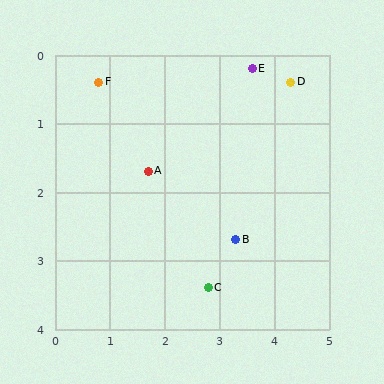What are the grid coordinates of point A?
Point A is at approximately (1.7, 1.7).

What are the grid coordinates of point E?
Point E is at approximately (3.6, 0.2).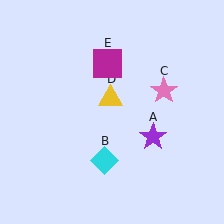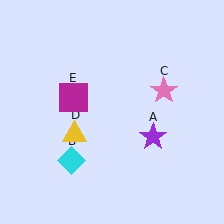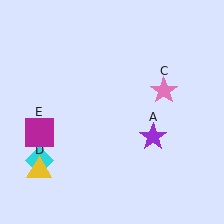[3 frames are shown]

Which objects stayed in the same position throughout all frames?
Purple star (object A) and pink star (object C) remained stationary.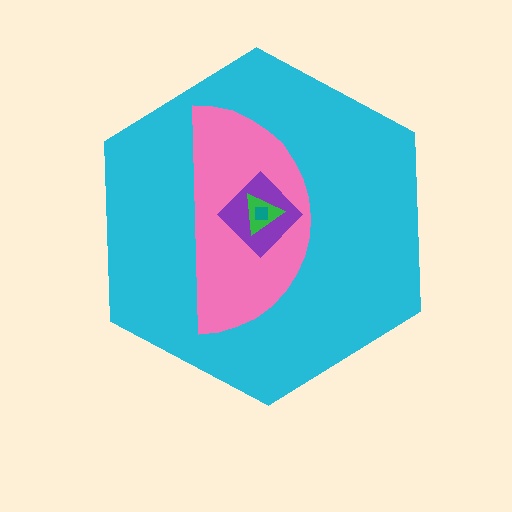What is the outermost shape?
The cyan hexagon.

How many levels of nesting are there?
5.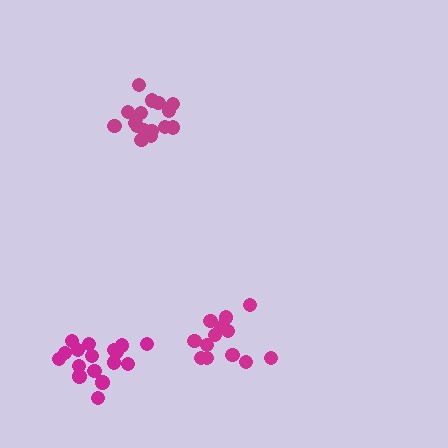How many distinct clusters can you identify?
There are 3 distinct clusters.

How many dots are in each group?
Group 1: 14 dots, Group 2: 17 dots, Group 3: 18 dots (49 total).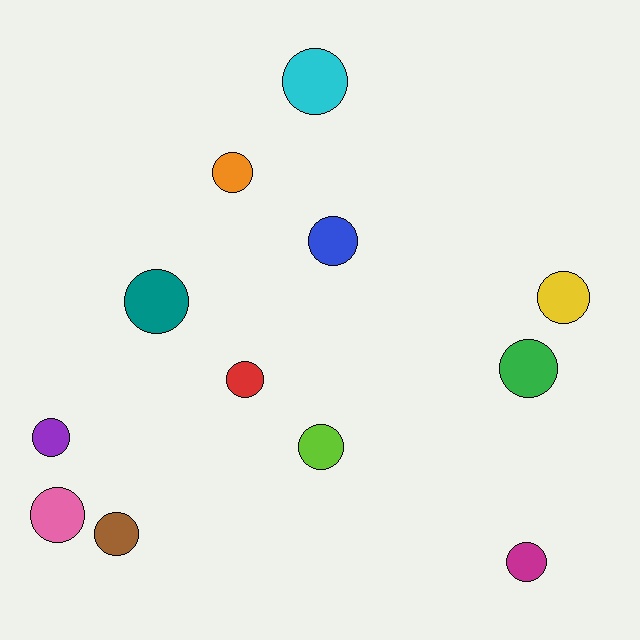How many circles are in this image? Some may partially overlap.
There are 12 circles.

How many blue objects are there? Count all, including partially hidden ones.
There is 1 blue object.